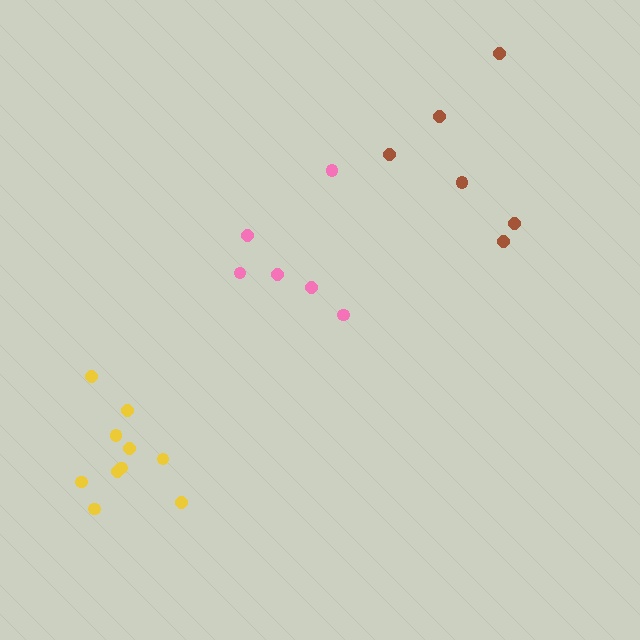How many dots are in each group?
Group 1: 10 dots, Group 2: 6 dots, Group 3: 6 dots (22 total).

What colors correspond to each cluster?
The clusters are colored: yellow, pink, brown.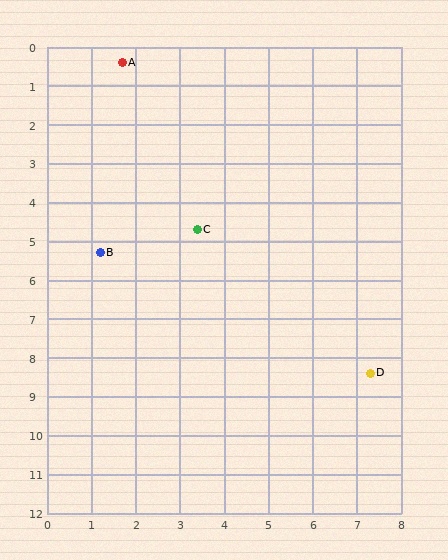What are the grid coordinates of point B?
Point B is at approximately (1.2, 5.3).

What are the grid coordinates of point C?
Point C is at approximately (3.4, 4.7).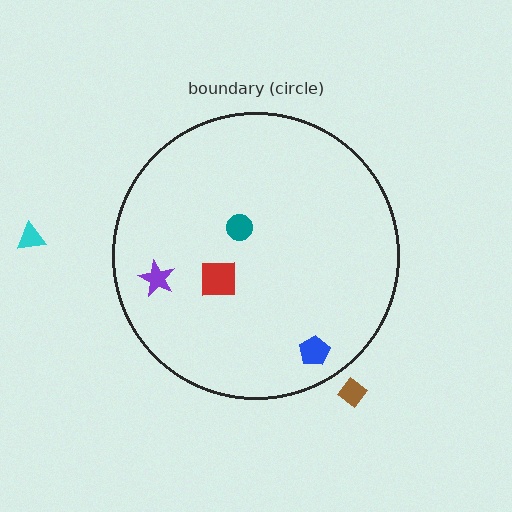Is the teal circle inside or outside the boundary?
Inside.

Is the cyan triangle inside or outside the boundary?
Outside.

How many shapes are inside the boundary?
4 inside, 2 outside.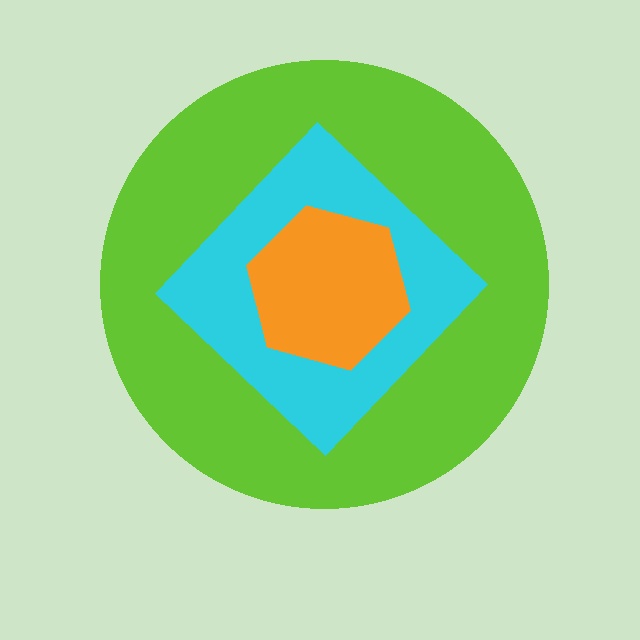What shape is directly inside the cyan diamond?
The orange hexagon.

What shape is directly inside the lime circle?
The cyan diamond.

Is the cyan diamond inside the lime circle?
Yes.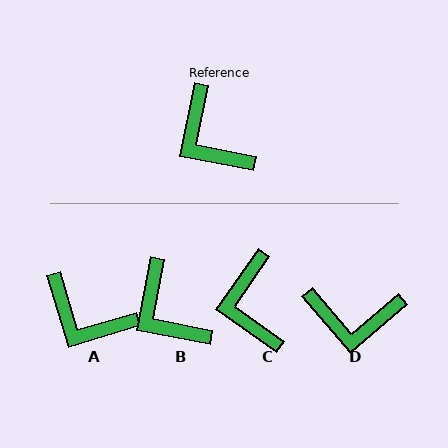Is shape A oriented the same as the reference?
No, it is off by about 28 degrees.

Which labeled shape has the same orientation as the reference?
B.